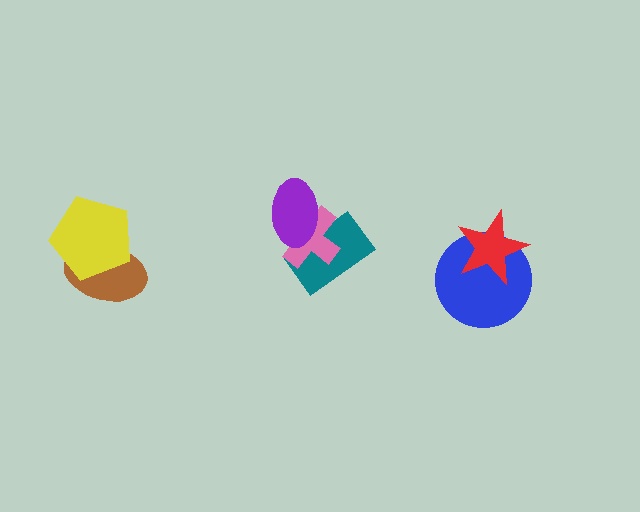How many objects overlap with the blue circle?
1 object overlaps with the blue circle.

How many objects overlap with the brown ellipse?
1 object overlaps with the brown ellipse.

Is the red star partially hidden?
No, no other shape covers it.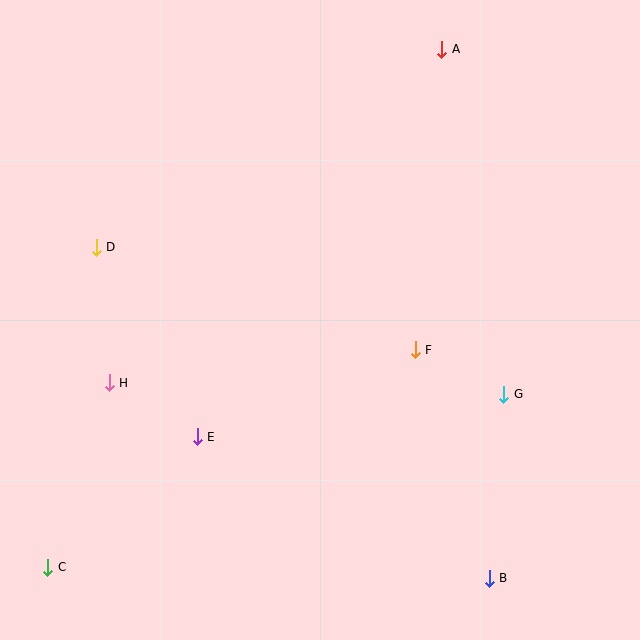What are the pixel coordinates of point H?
Point H is at (109, 383).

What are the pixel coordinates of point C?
Point C is at (48, 567).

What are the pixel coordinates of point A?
Point A is at (442, 49).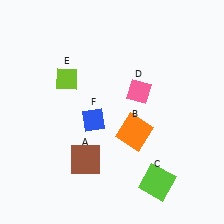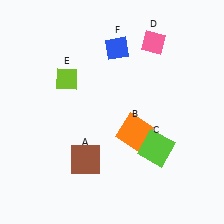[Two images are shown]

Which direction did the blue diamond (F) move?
The blue diamond (F) moved up.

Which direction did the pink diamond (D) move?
The pink diamond (D) moved up.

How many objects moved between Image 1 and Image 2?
3 objects moved between the two images.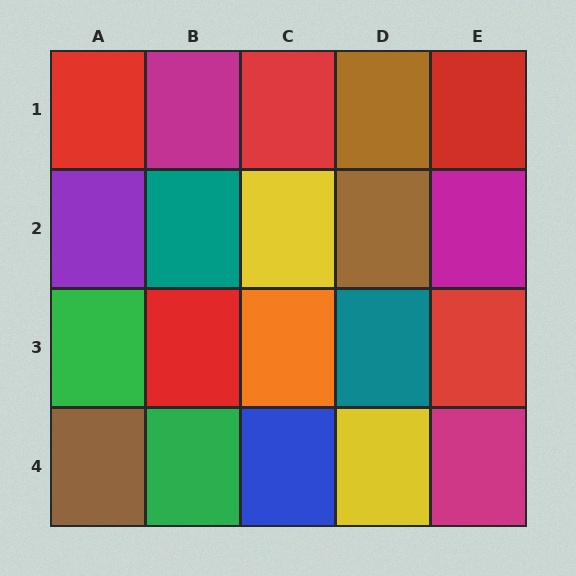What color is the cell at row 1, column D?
Brown.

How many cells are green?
2 cells are green.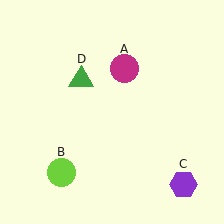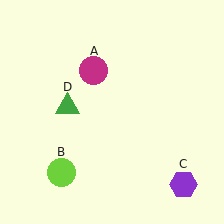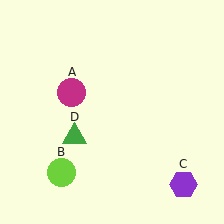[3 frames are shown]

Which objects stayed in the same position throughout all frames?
Lime circle (object B) and purple hexagon (object C) remained stationary.